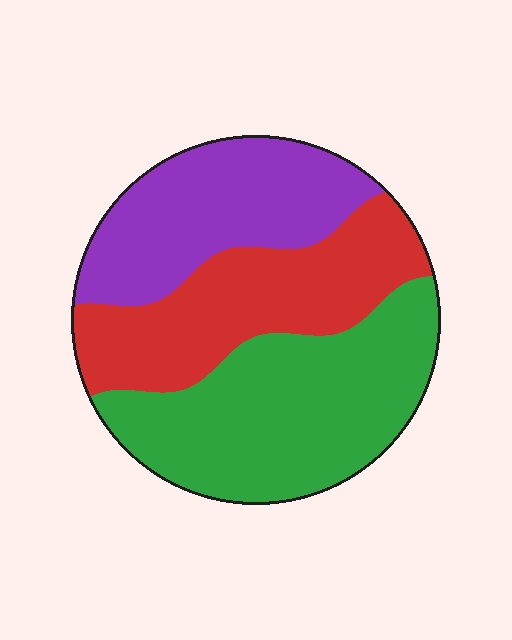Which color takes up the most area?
Green, at roughly 40%.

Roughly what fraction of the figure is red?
Red covers 31% of the figure.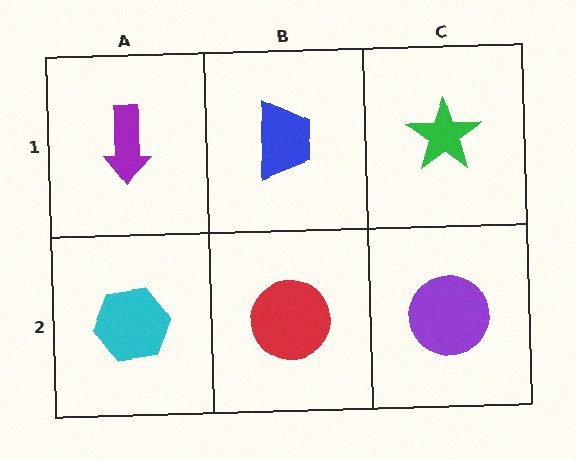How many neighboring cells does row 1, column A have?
2.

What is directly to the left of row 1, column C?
A blue trapezoid.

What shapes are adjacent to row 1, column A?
A cyan hexagon (row 2, column A), a blue trapezoid (row 1, column B).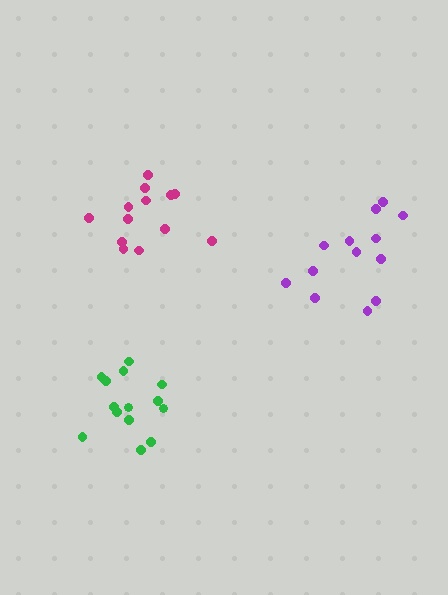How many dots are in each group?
Group 1: 13 dots, Group 2: 14 dots, Group 3: 13 dots (40 total).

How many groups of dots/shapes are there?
There are 3 groups.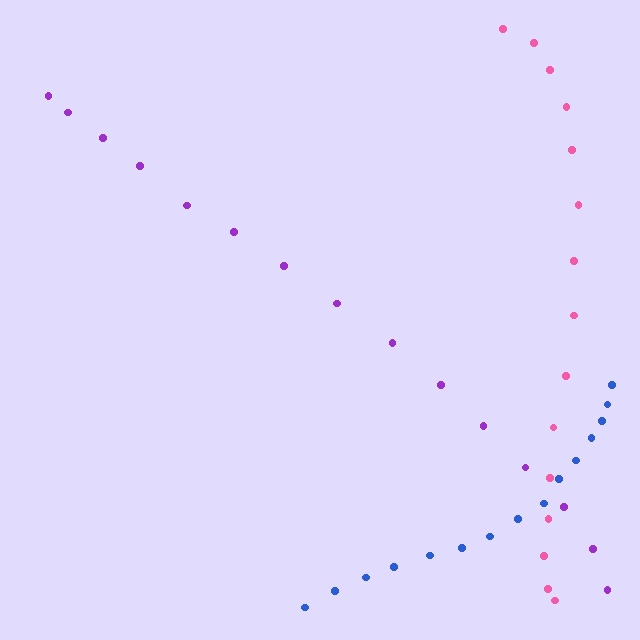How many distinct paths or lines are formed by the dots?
There are 3 distinct paths.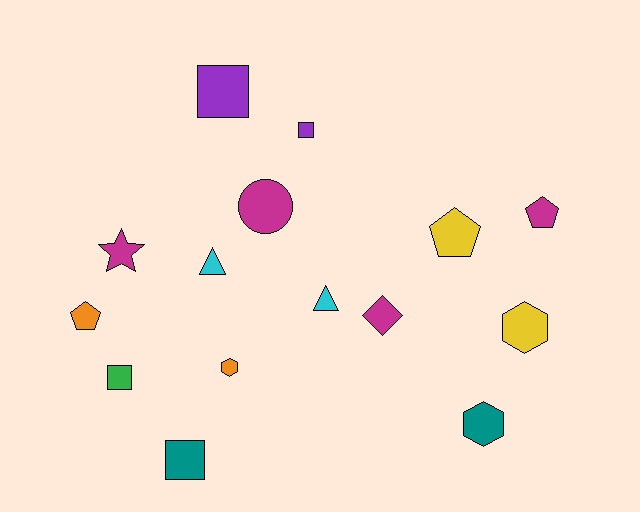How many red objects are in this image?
There are no red objects.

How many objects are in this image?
There are 15 objects.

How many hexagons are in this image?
There are 3 hexagons.